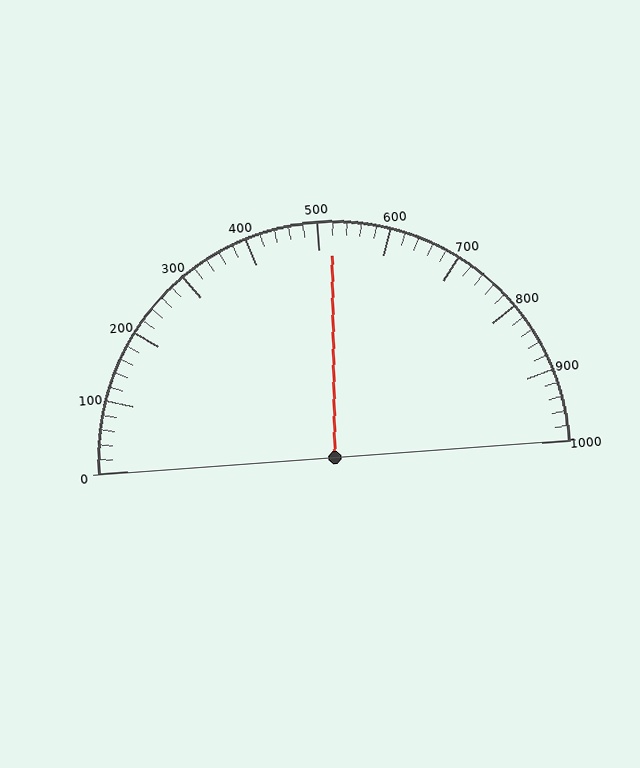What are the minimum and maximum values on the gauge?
The gauge ranges from 0 to 1000.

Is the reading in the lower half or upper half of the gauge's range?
The reading is in the upper half of the range (0 to 1000).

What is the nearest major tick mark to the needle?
The nearest major tick mark is 500.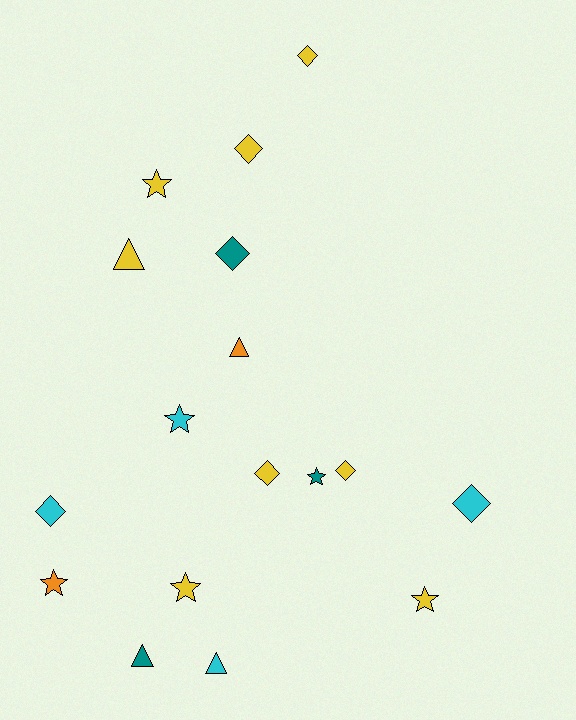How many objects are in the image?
There are 17 objects.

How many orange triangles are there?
There is 1 orange triangle.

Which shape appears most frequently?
Diamond, with 7 objects.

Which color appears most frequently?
Yellow, with 8 objects.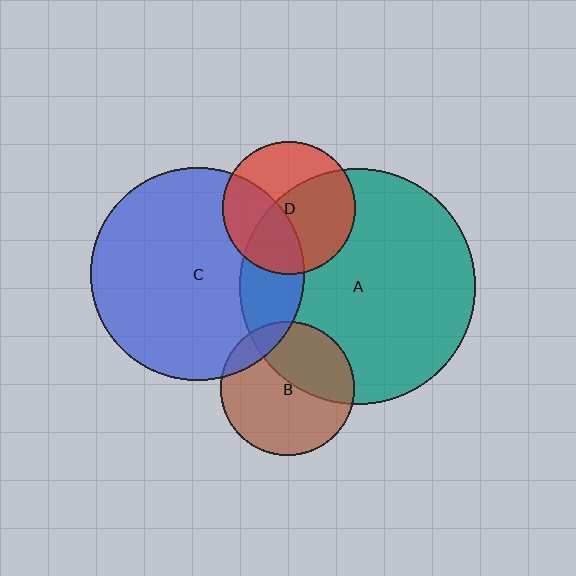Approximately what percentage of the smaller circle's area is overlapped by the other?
Approximately 20%.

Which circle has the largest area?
Circle A (teal).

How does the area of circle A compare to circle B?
Approximately 3.1 times.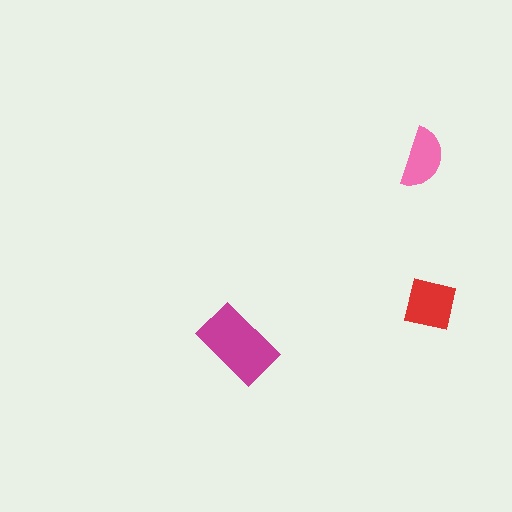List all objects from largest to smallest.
The magenta rectangle, the red square, the pink semicircle.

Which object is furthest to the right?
The red square is rightmost.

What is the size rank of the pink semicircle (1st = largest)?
3rd.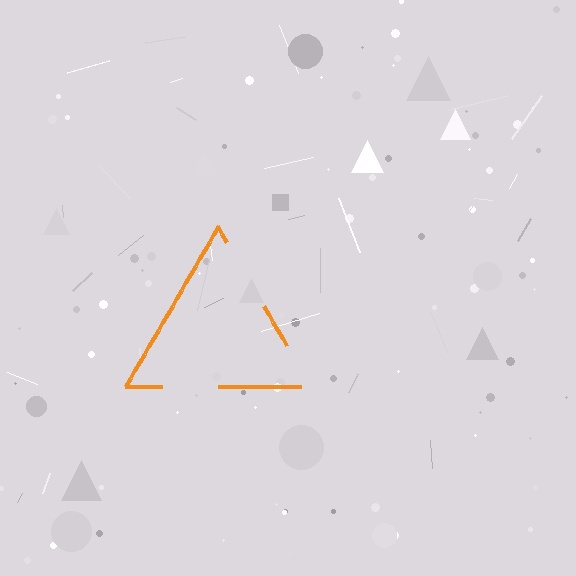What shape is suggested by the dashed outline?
The dashed outline suggests a triangle.